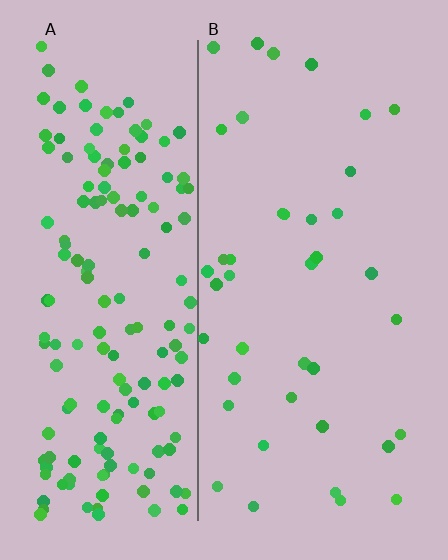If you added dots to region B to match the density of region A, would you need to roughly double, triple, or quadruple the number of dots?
Approximately quadruple.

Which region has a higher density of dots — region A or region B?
A (the left).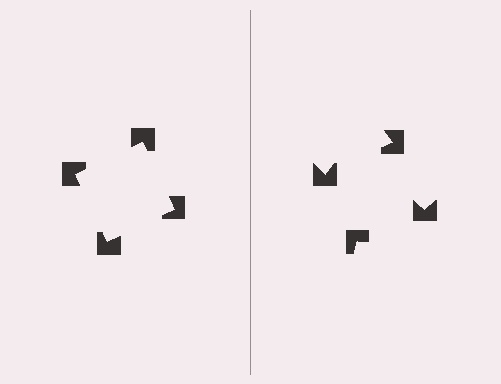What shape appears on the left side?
An illusory square.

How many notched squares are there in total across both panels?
8 — 4 on each side.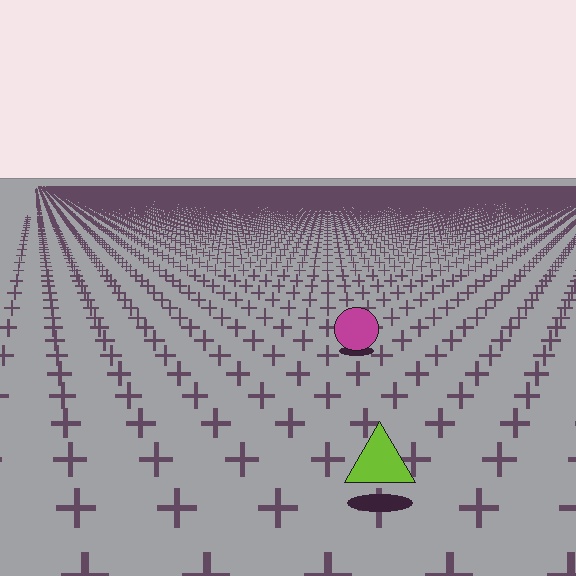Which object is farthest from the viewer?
The magenta circle is farthest from the viewer. It appears smaller and the ground texture around it is denser.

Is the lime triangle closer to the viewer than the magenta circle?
Yes. The lime triangle is closer — you can tell from the texture gradient: the ground texture is coarser near it.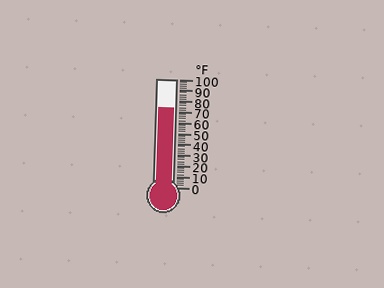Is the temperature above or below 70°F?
The temperature is above 70°F.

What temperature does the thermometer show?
The thermometer shows approximately 74°F.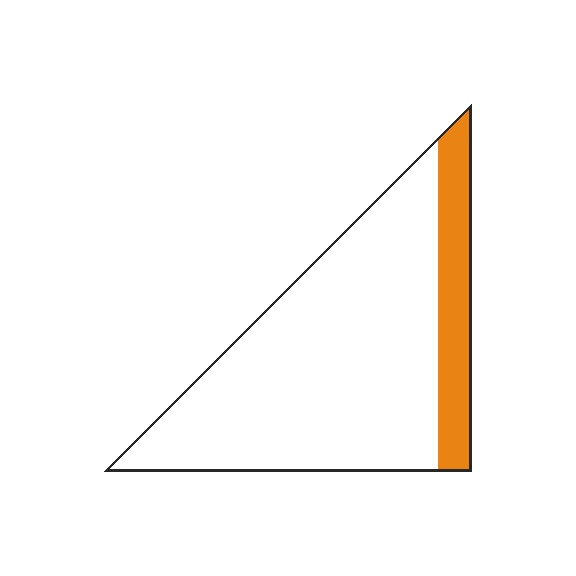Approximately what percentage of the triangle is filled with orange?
Approximately 20%.